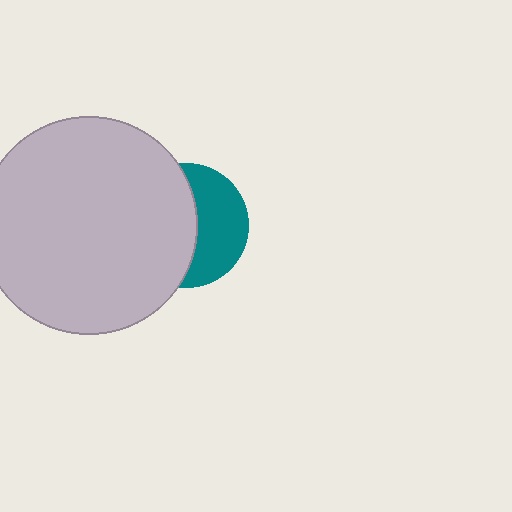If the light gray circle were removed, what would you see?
You would see the complete teal circle.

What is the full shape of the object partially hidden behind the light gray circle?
The partially hidden object is a teal circle.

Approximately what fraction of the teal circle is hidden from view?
Roughly 55% of the teal circle is hidden behind the light gray circle.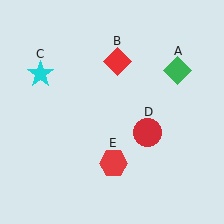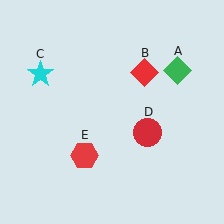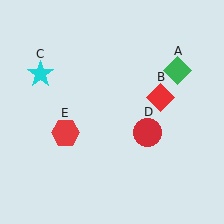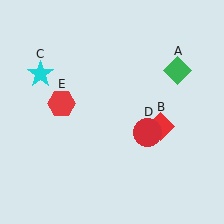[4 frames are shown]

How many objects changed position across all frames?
2 objects changed position: red diamond (object B), red hexagon (object E).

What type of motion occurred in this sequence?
The red diamond (object B), red hexagon (object E) rotated clockwise around the center of the scene.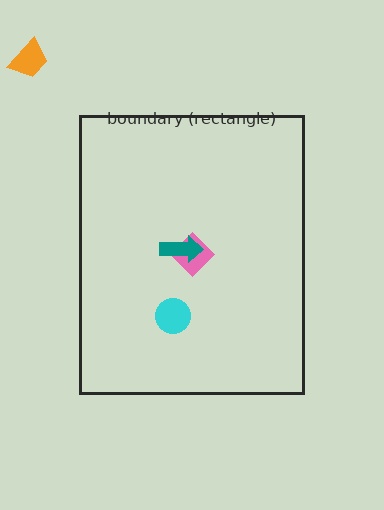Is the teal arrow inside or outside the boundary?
Inside.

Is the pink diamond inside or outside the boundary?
Inside.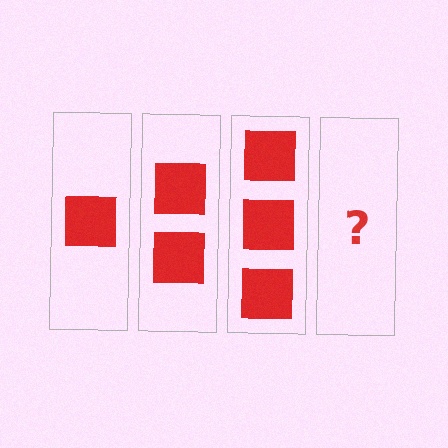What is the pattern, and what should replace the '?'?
The pattern is that each step adds one more square. The '?' should be 4 squares.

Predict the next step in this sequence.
The next step is 4 squares.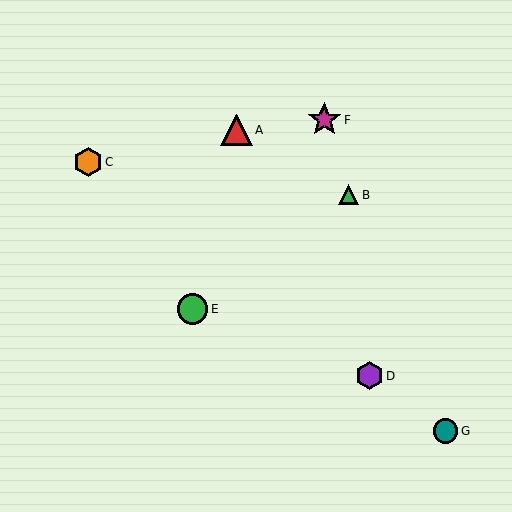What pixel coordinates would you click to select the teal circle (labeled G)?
Click at (445, 431) to select the teal circle G.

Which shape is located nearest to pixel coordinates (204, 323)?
The green circle (labeled E) at (193, 309) is nearest to that location.